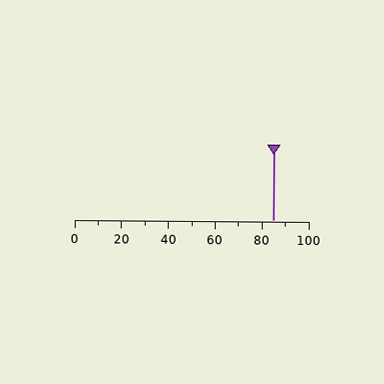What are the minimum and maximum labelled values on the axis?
The axis runs from 0 to 100.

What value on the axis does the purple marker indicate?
The marker indicates approximately 85.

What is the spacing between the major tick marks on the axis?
The major ticks are spaced 20 apart.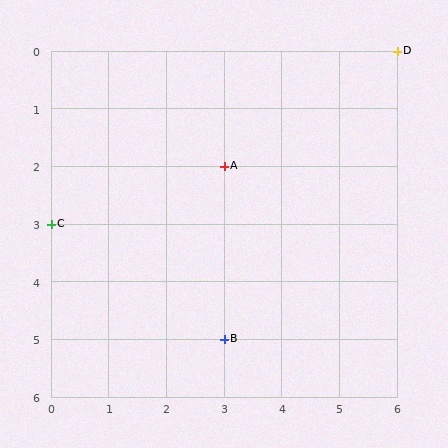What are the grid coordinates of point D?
Point D is at grid coordinates (6, 0).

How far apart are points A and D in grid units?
Points A and D are 3 columns and 2 rows apart (about 3.6 grid units diagonally).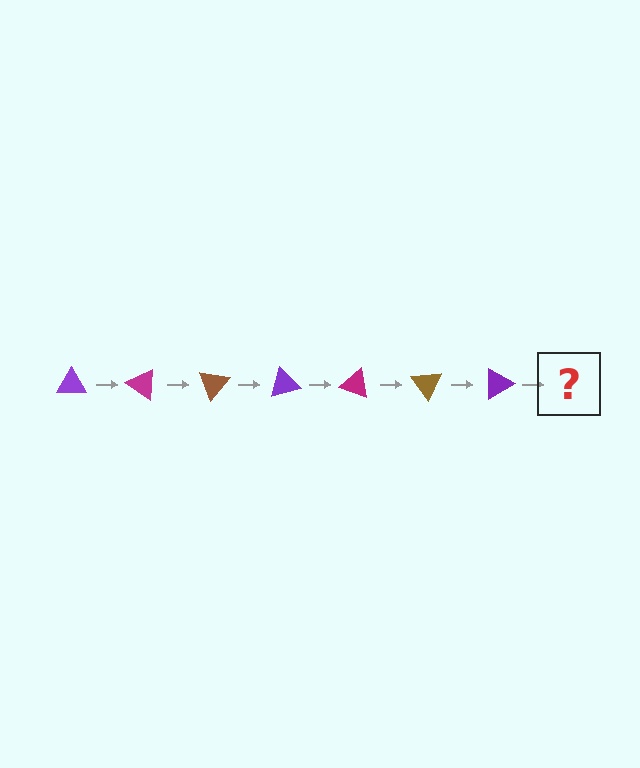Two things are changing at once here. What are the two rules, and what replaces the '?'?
The two rules are that it rotates 35 degrees each step and the color cycles through purple, magenta, and brown. The '?' should be a magenta triangle, rotated 245 degrees from the start.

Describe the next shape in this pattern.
It should be a magenta triangle, rotated 245 degrees from the start.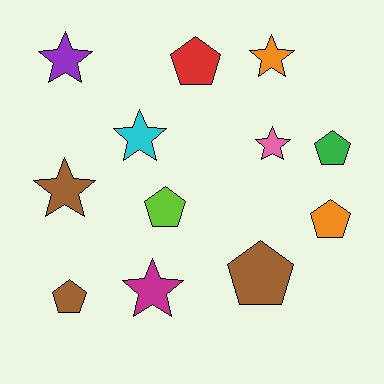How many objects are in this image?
There are 12 objects.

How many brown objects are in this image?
There are 3 brown objects.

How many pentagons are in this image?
There are 6 pentagons.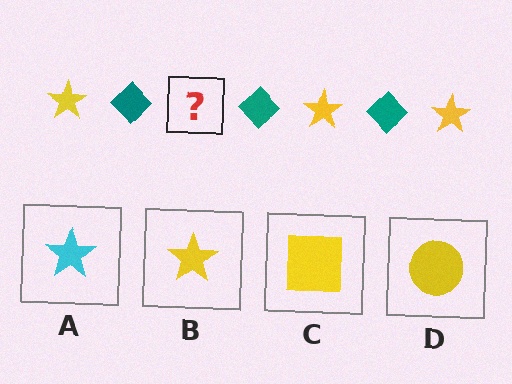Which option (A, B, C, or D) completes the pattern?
B.